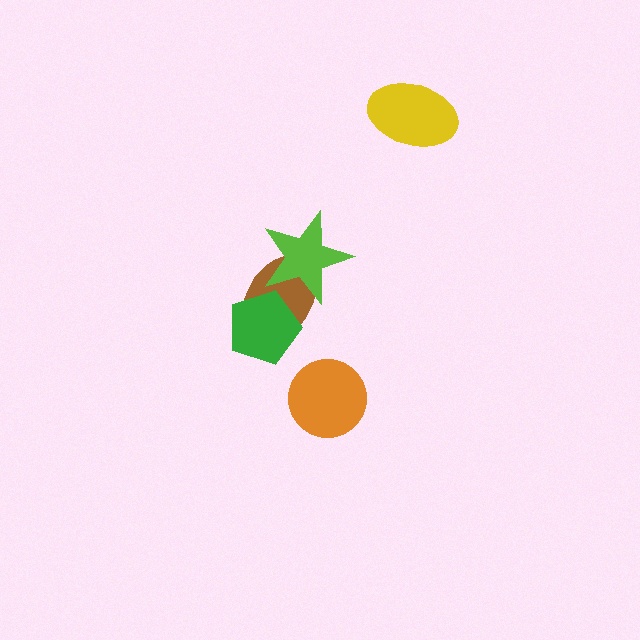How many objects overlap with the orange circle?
0 objects overlap with the orange circle.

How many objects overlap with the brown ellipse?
2 objects overlap with the brown ellipse.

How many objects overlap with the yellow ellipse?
0 objects overlap with the yellow ellipse.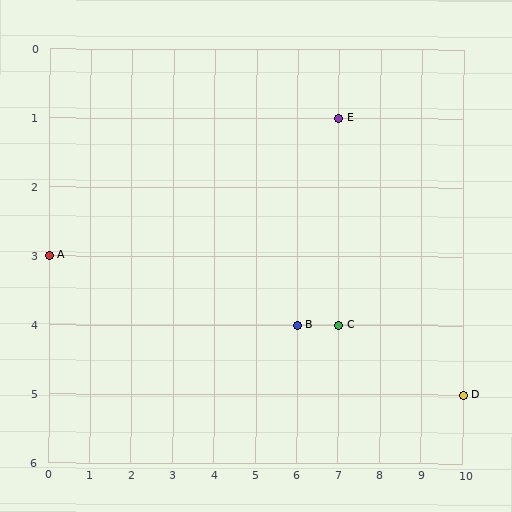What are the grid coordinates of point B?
Point B is at grid coordinates (6, 4).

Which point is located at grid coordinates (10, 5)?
Point D is at (10, 5).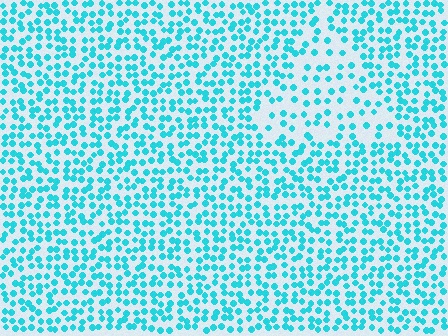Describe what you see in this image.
The image contains small cyan elements arranged at two different densities. A triangle-shaped region is visible where the elements are less densely packed than the surrounding area.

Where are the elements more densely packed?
The elements are more densely packed outside the triangle boundary.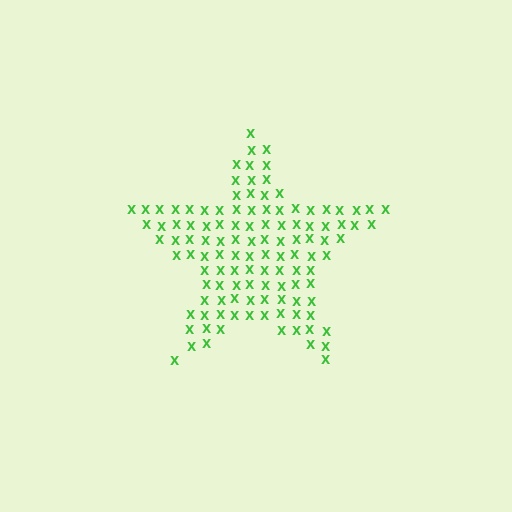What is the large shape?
The large shape is a star.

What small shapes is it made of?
It is made of small letter X's.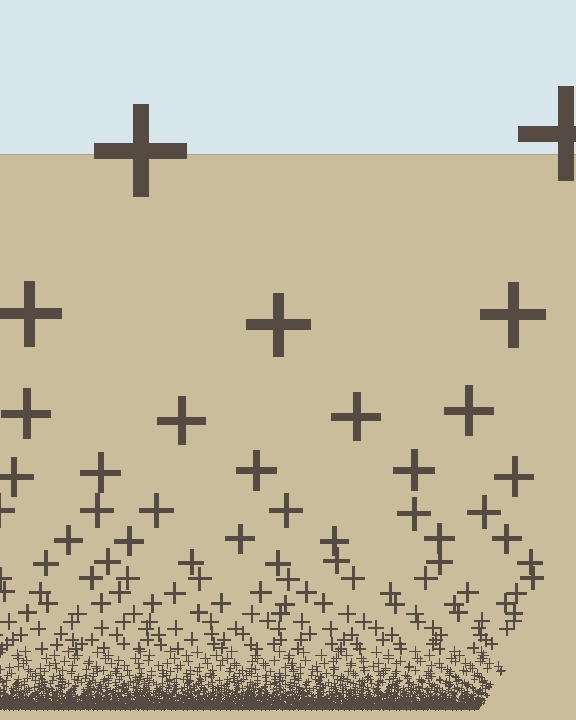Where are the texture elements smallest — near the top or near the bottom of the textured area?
Near the bottom.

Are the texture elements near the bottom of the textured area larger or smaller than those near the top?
Smaller. The gradient is inverted — elements near the bottom are smaller and denser.